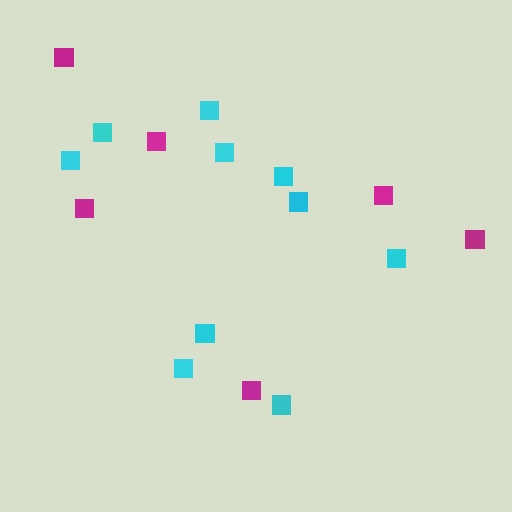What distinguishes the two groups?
There are 2 groups: one group of cyan squares (10) and one group of magenta squares (6).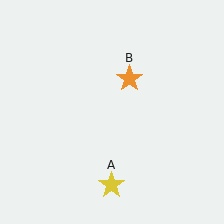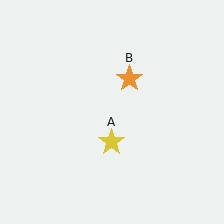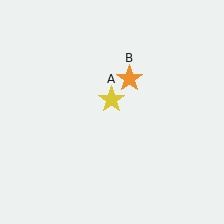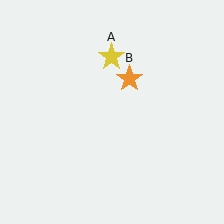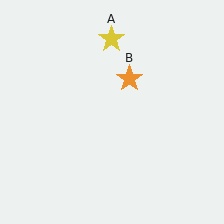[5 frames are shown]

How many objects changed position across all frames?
1 object changed position: yellow star (object A).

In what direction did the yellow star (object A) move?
The yellow star (object A) moved up.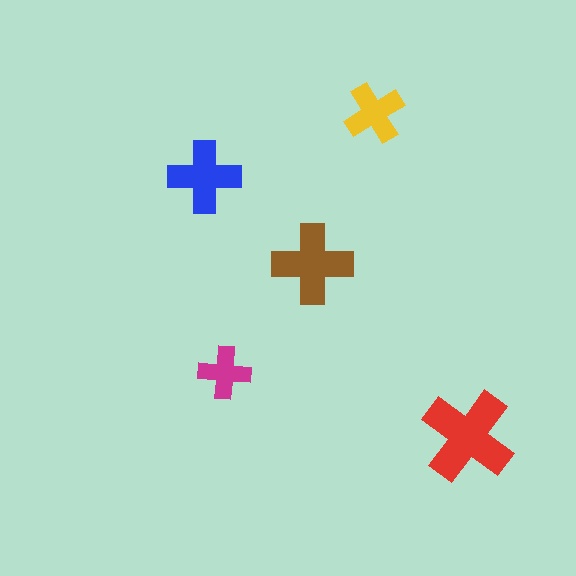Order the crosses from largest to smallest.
the red one, the brown one, the blue one, the yellow one, the magenta one.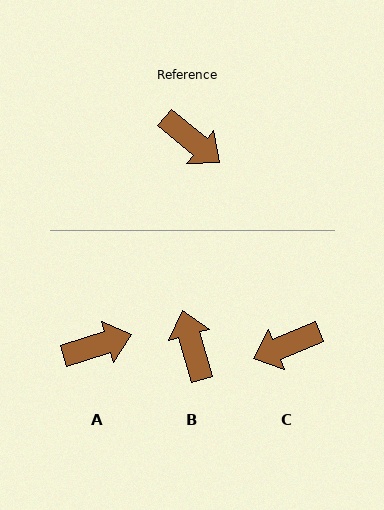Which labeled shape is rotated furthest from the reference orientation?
B, about 145 degrees away.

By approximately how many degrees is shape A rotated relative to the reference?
Approximately 57 degrees counter-clockwise.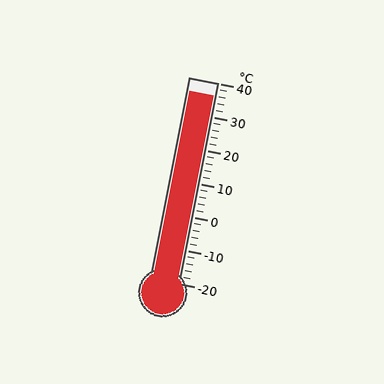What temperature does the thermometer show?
The thermometer shows approximately 36°C.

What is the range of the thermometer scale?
The thermometer scale ranges from -20°C to 40°C.